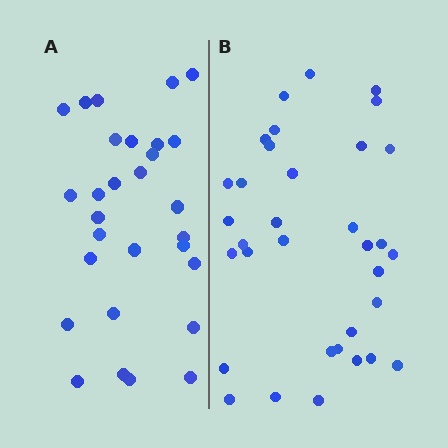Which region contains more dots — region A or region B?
Region B (the right region) has more dots.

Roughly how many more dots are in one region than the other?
Region B has about 5 more dots than region A.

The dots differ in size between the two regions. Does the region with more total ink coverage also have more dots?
No. Region A has more total ink coverage because its dots are larger, but region B actually contains more individual dots. Total area can be misleading — the number of items is what matters here.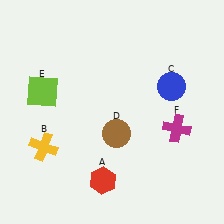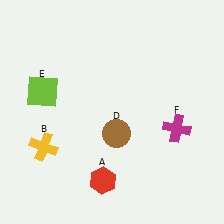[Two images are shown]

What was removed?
The blue circle (C) was removed in Image 2.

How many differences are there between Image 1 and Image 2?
There is 1 difference between the two images.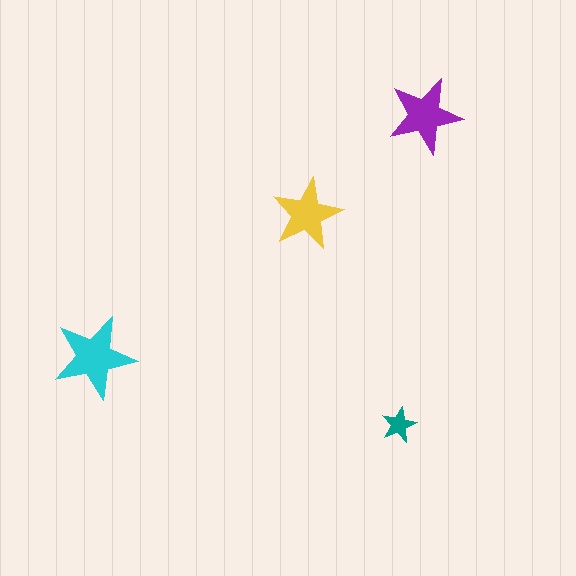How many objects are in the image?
There are 4 objects in the image.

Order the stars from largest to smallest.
the cyan one, the purple one, the yellow one, the teal one.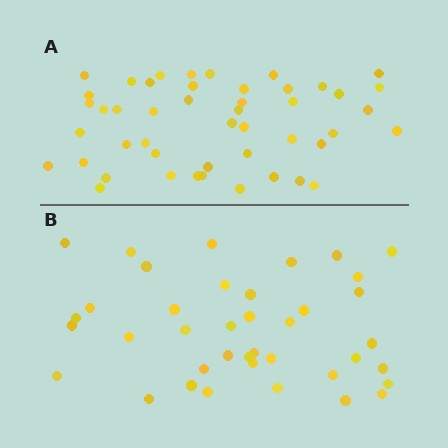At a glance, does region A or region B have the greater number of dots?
Region A (the top region) has more dots.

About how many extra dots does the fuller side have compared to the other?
Region A has roughly 8 or so more dots than region B.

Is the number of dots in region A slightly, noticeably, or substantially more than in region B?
Region A has only slightly more — the two regions are fairly close. The ratio is roughly 1.2 to 1.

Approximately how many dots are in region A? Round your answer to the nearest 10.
About 50 dots. (The exact count is 47, which rounds to 50.)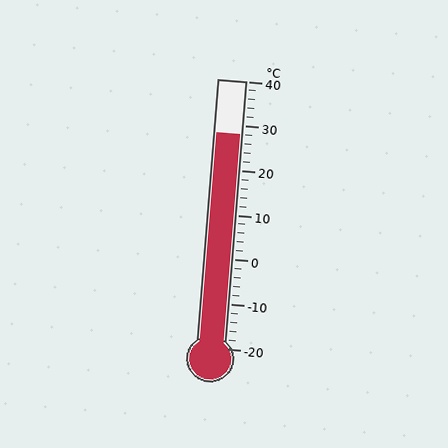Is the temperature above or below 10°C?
The temperature is above 10°C.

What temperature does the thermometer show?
The thermometer shows approximately 28°C.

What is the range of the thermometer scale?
The thermometer scale ranges from -20°C to 40°C.